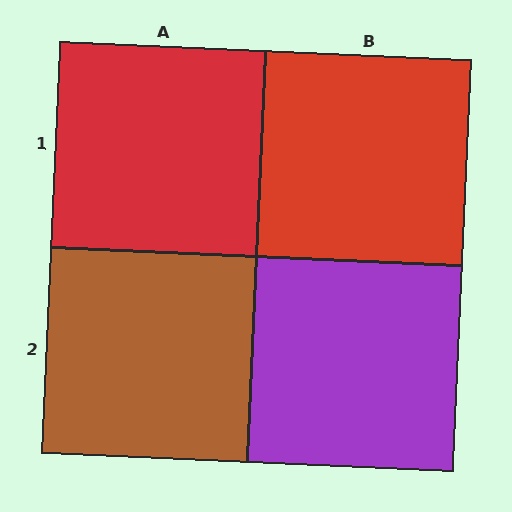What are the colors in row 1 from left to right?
Red, red.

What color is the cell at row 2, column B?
Purple.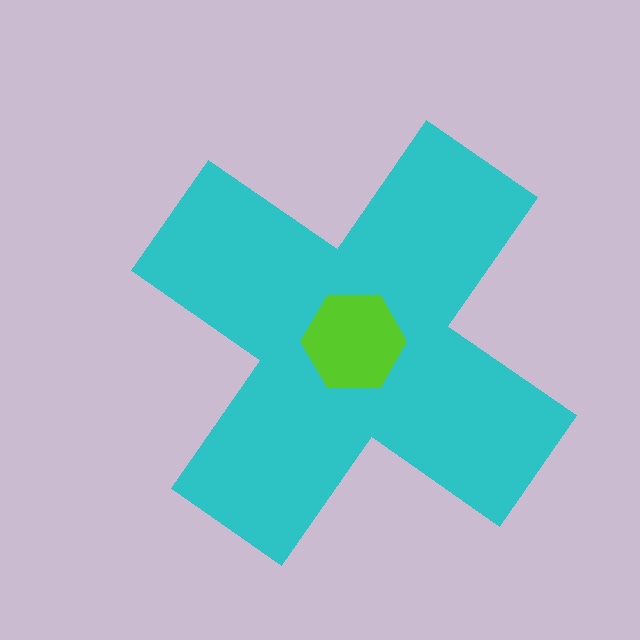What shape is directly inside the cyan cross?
The lime hexagon.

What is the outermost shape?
The cyan cross.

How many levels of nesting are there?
2.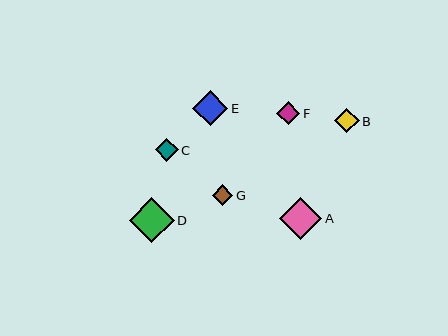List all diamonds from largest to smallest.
From largest to smallest: D, A, E, B, F, C, G.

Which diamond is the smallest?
Diamond G is the smallest with a size of approximately 21 pixels.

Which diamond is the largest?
Diamond D is the largest with a size of approximately 45 pixels.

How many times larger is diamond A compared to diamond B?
Diamond A is approximately 1.7 times the size of diamond B.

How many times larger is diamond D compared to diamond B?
Diamond D is approximately 1.8 times the size of diamond B.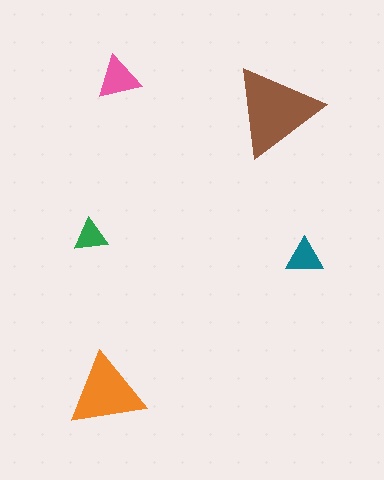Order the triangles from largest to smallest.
the brown one, the orange one, the pink one, the teal one, the green one.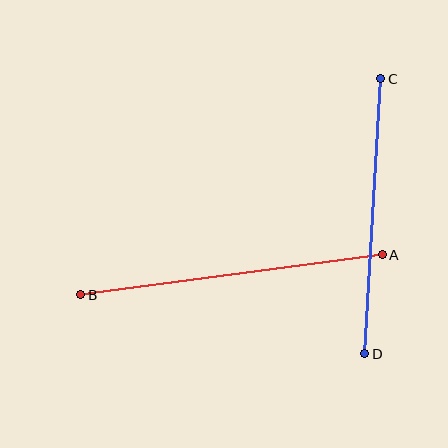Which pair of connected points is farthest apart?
Points A and B are farthest apart.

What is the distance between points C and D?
The distance is approximately 275 pixels.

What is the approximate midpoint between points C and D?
The midpoint is at approximately (373, 216) pixels.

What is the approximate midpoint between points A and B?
The midpoint is at approximately (231, 275) pixels.